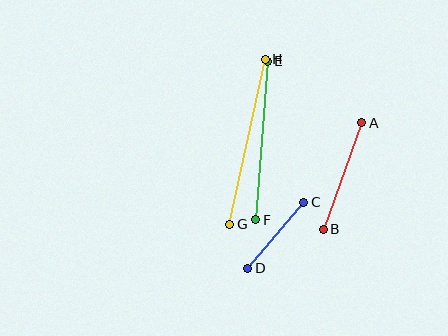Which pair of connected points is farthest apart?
Points G and H are farthest apart.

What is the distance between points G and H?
The distance is approximately 169 pixels.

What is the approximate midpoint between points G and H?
The midpoint is at approximately (248, 142) pixels.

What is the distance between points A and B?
The distance is approximately 113 pixels.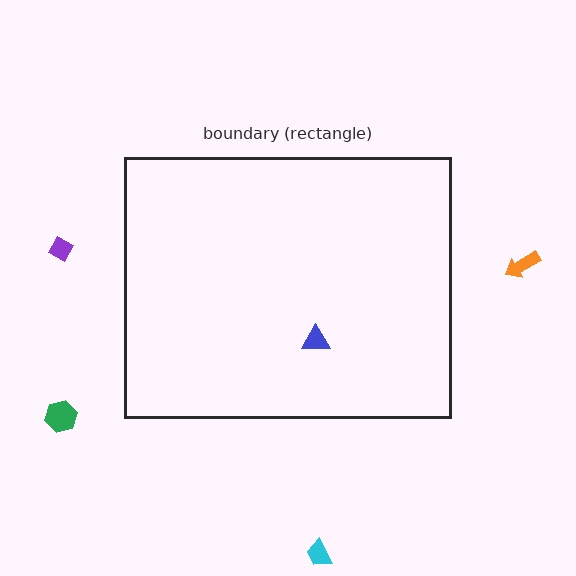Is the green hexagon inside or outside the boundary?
Outside.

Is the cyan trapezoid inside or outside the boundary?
Outside.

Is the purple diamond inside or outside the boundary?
Outside.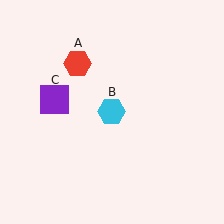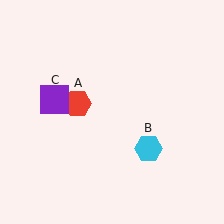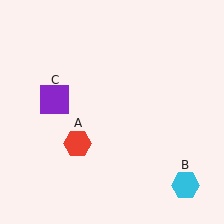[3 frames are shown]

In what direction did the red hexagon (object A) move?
The red hexagon (object A) moved down.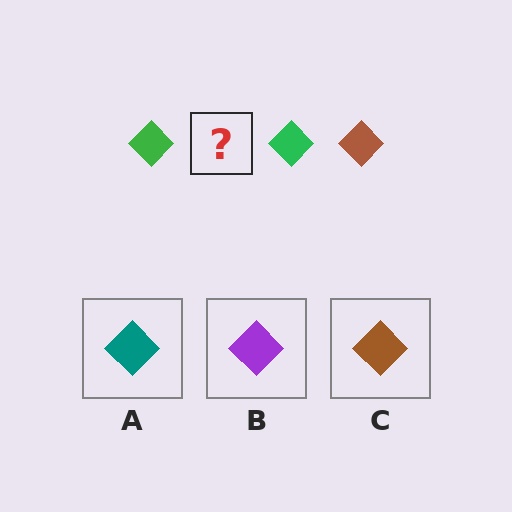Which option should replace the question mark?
Option C.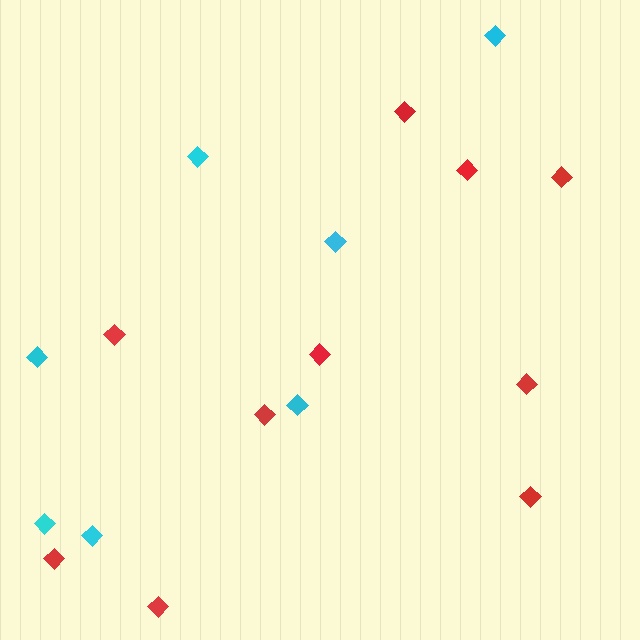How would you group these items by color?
There are 2 groups: one group of red diamonds (10) and one group of cyan diamonds (7).